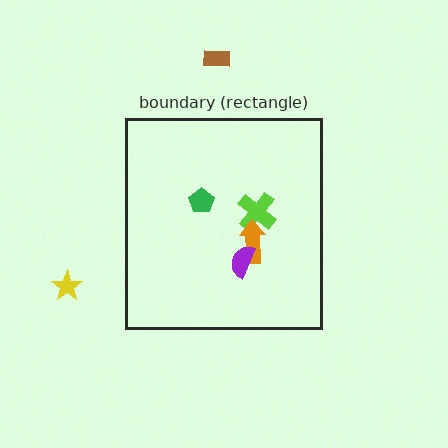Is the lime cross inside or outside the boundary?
Inside.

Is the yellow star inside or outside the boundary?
Outside.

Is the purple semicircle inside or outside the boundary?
Inside.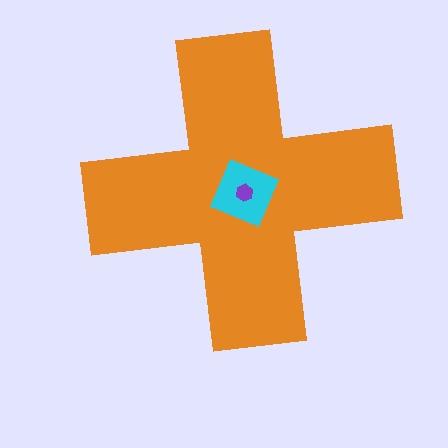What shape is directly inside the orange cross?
The cyan diamond.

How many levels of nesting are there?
3.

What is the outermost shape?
The orange cross.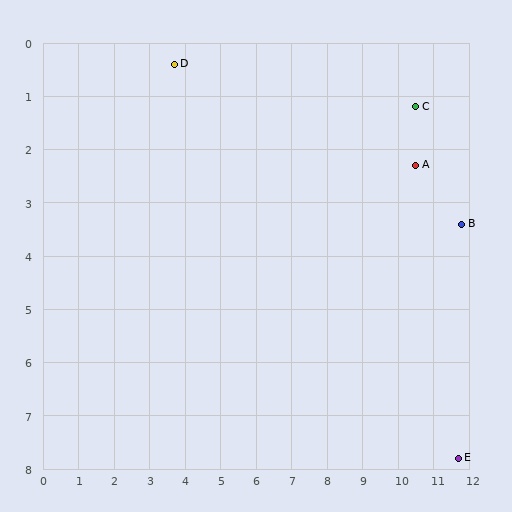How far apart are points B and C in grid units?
Points B and C are about 2.6 grid units apart.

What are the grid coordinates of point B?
Point B is at approximately (11.8, 3.4).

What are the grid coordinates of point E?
Point E is at approximately (11.7, 7.8).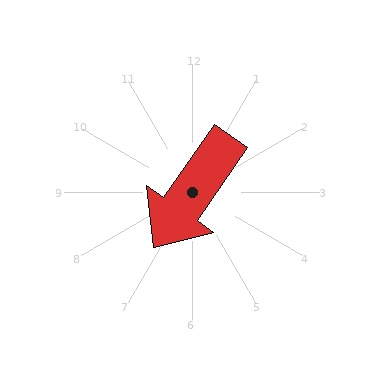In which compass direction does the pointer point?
Southwest.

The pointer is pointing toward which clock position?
Roughly 7 o'clock.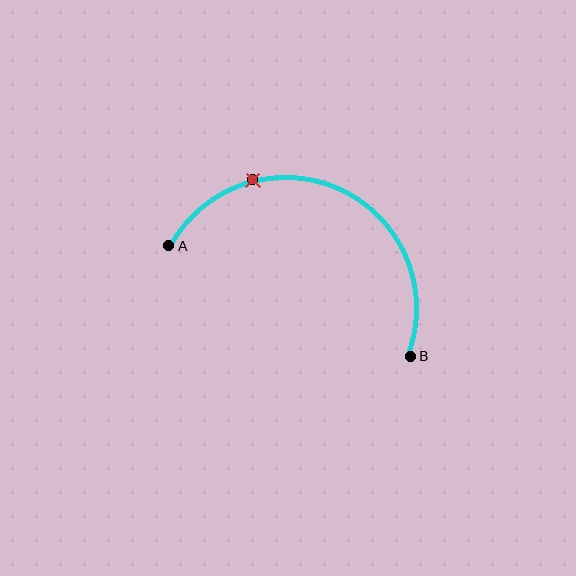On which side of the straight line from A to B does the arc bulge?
The arc bulges above the straight line connecting A and B.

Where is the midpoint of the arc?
The arc midpoint is the point on the curve farthest from the straight line joining A and B. It sits above that line.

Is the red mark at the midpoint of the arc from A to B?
No. The red mark lies on the arc but is closer to endpoint A. The arc midpoint would be at the point on the curve equidistant along the arc from both A and B.